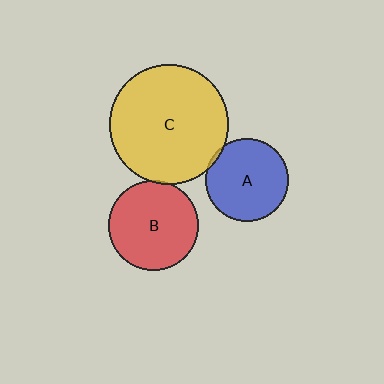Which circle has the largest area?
Circle C (yellow).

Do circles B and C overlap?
Yes.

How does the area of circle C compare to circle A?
Approximately 2.1 times.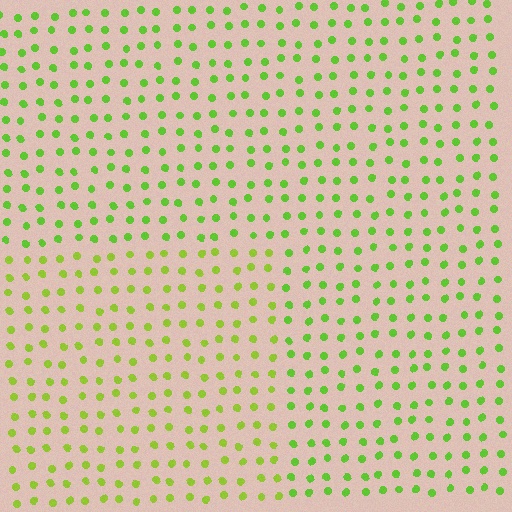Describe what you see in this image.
The image is filled with small lime elements in a uniform arrangement. A rectangle-shaped region is visible where the elements are tinted to a slightly different hue, forming a subtle color boundary.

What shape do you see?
I see a rectangle.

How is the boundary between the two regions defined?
The boundary is defined purely by a slight shift in hue (about 20 degrees). Spacing, size, and orientation are identical on both sides.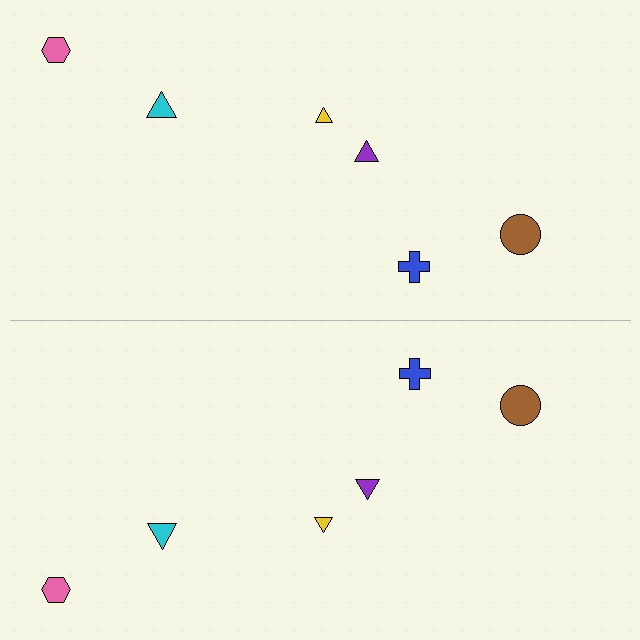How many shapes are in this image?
There are 12 shapes in this image.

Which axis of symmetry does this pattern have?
The pattern has a horizontal axis of symmetry running through the center of the image.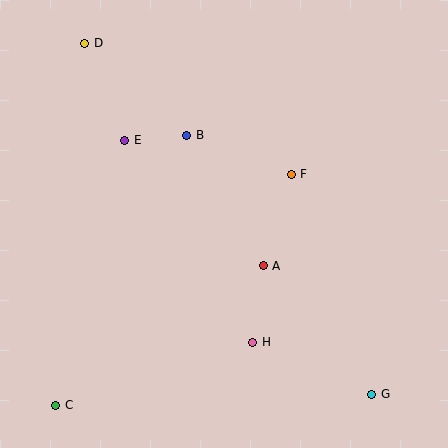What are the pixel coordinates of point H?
Point H is at (253, 342).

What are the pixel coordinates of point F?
Point F is at (291, 174).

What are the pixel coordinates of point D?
Point D is at (85, 43).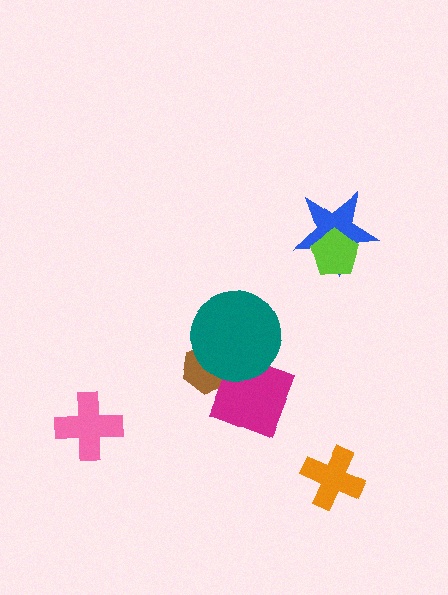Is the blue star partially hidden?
Yes, it is partially covered by another shape.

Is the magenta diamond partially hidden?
Yes, it is partially covered by another shape.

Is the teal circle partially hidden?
No, no other shape covers it.